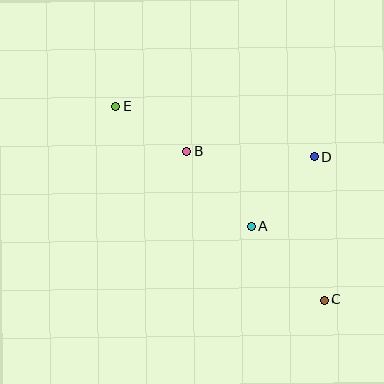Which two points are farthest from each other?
Points C and E are farthest from each other.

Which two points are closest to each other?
Points B and E are closest to each other.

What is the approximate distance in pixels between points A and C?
The distance between A and C is approximately 103 pixels.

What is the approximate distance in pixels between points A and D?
The distance between A and D is approximately 94 pixels.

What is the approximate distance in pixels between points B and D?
The distance between B and D is approximately 127 pixels.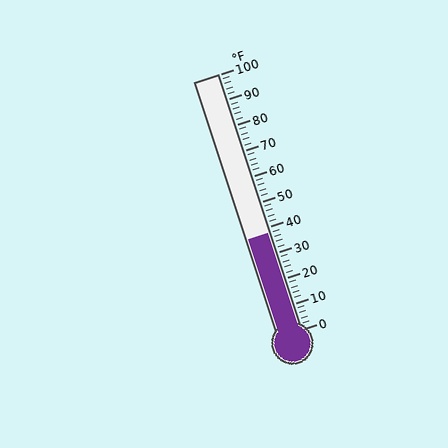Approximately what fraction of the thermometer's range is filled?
The thermometer is filled to approximately 40% of its range.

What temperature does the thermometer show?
The thermometer shows approximately 38°F.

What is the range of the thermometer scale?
The thermometer scale ranges from 0°F to 100°F.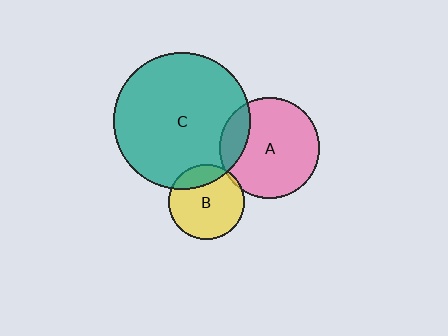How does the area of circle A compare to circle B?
Approximately 1.8 times.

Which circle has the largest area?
Circle C (teal).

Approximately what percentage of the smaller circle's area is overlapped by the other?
Approximately 5%.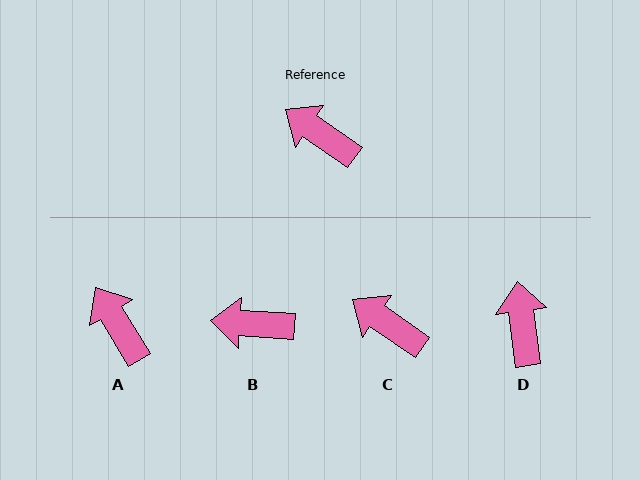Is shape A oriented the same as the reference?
No, it is off by about 24 degrees.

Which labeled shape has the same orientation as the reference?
C.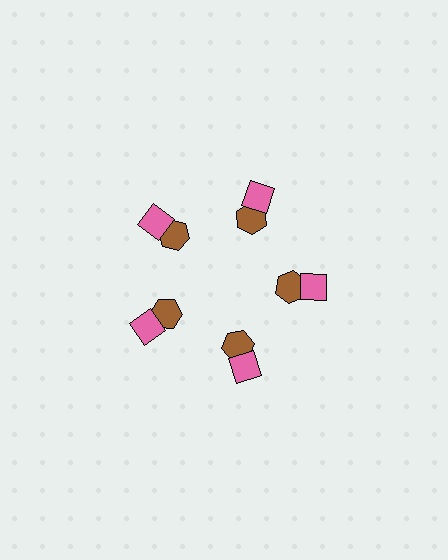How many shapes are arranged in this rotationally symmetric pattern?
There are 10 shapes, arranged in 5 groups of 2.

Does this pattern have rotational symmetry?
Yes, this pattern has 5-fold rotational symmetry. It looks the same after rotating 72 degrees around the center.